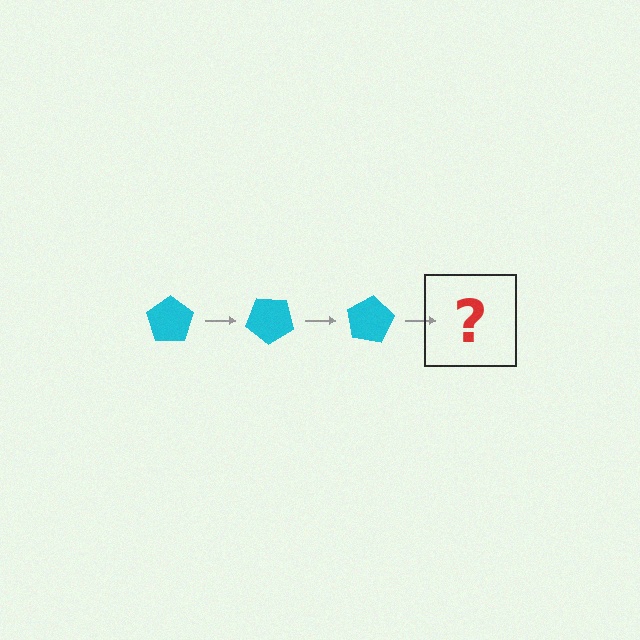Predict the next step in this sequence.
The next step is a cyan pentagon rotated 120 degrees.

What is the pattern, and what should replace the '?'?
The pattern is that the pentagon rotates 40 degrees each step. The '?' should be a cyan pentagon rotated 120 degrees.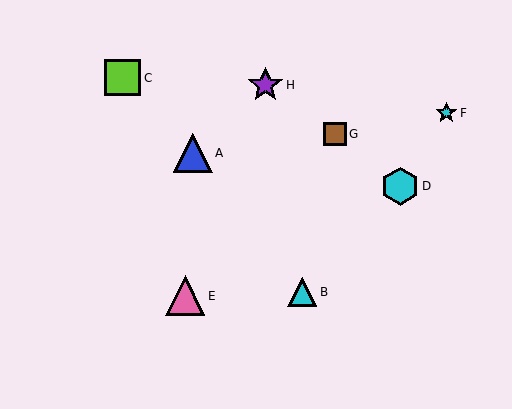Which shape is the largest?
The pink triangle (labeled E) is the largest.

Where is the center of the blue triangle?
The center of the blue triangle is at (193, 153).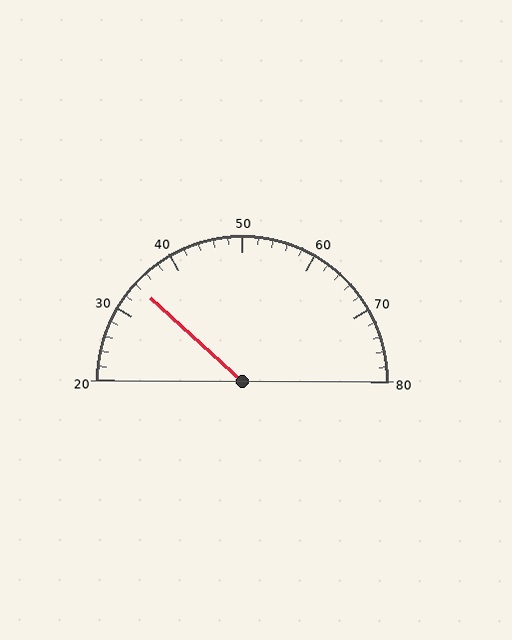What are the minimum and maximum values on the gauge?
The gauge ranges from 20 to 80.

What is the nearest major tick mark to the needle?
The nearest major tick mark is 30.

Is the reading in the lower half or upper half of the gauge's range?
The reading is in the lower half of the range (20 to 80).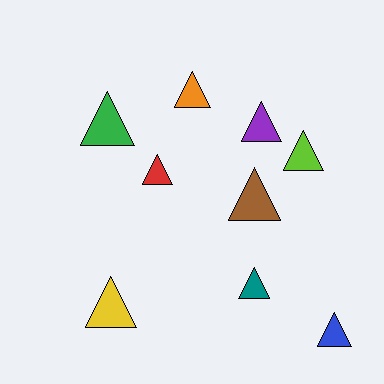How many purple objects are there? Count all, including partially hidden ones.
There is 1 purple object.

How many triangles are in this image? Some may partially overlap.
There are 9 triangles.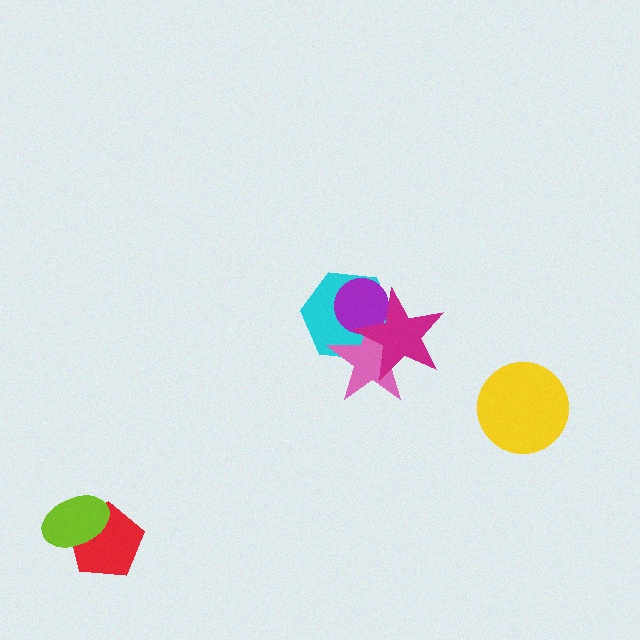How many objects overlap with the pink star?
3 objects overlap with the pink star.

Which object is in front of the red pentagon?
The lime ellipse is in front of the red pentagon.